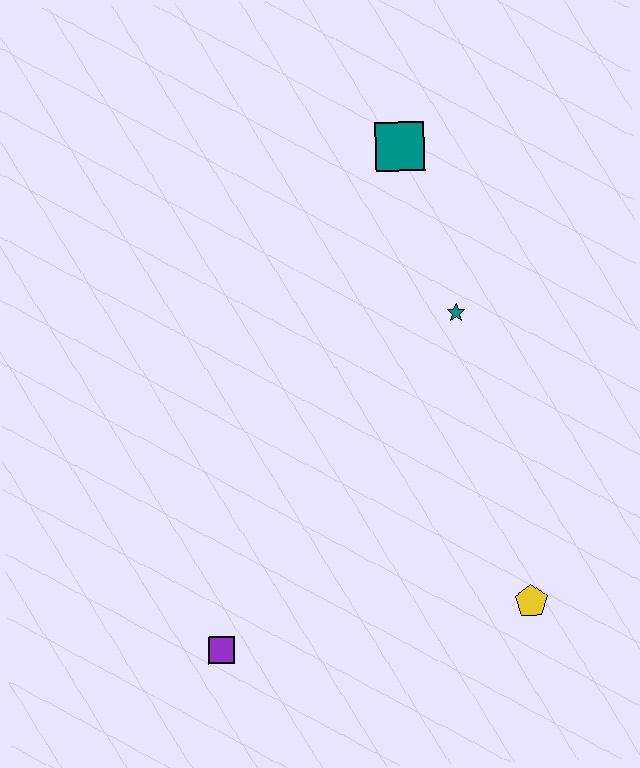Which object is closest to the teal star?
The teal square is closest to the teal star.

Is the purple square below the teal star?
Yes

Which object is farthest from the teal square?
The purple square is farthest from the teal square.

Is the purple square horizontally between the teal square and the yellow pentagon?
No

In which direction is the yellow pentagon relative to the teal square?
The yellow pentagon is below the teal square.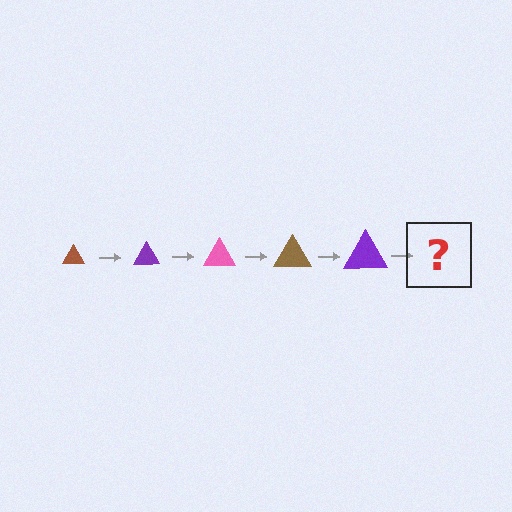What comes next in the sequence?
The next element should be a pink triangle, larger than the previous one.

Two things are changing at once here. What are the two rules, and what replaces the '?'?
The two rules are that the triangle grows larger each step and the color cycles through brown, purple, and pink. The '?' should be a pink triangle, larger than the previous one.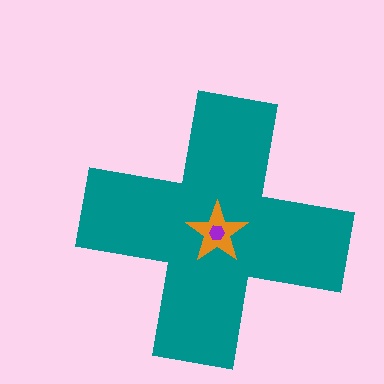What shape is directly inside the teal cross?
The orange star.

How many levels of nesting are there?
3.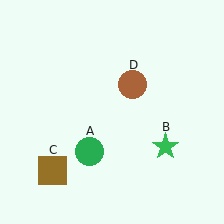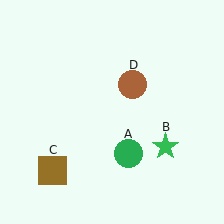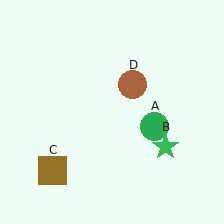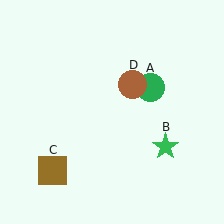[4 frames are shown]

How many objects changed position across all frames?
1 object changed position: green circle (object A).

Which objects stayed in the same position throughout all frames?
Green star (object B) and brown square (object C) and brown circle (object D) remained stationary.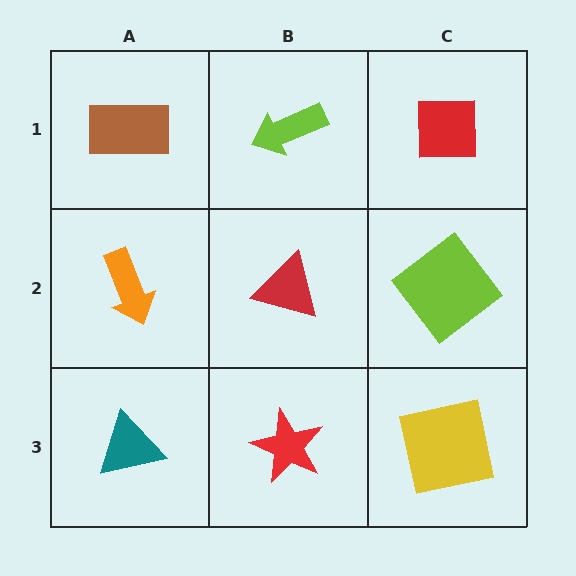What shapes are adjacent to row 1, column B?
A red triangle (row 2, column B), a brown rectangle (row 1, column A), a red square (row 1, column C).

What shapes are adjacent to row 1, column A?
An orange arrow (row 2, column A), a lime arrow (row 1, column B).